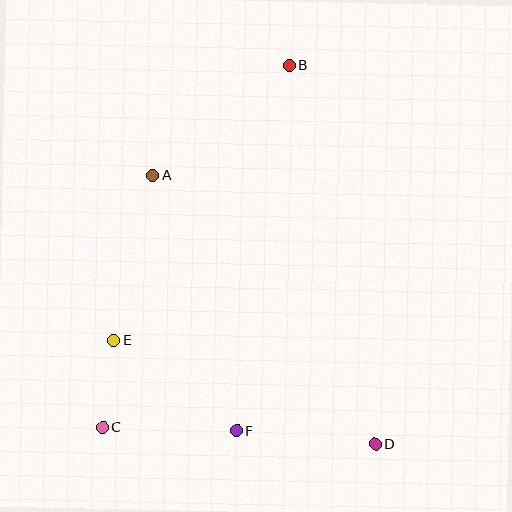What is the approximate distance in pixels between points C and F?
The distance between C and F is approximately 134 pixels.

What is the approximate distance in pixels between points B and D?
The distance between B and D is approximately 388 pixels.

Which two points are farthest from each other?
Points B and C are farthest from each other.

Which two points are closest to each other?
Points C and E are closest to each other.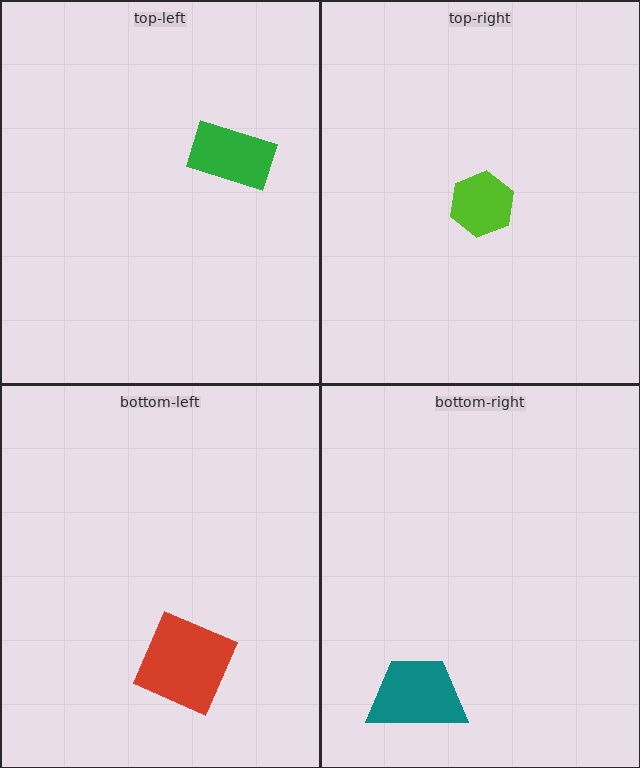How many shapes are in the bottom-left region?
1.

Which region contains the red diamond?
The bottom-left region.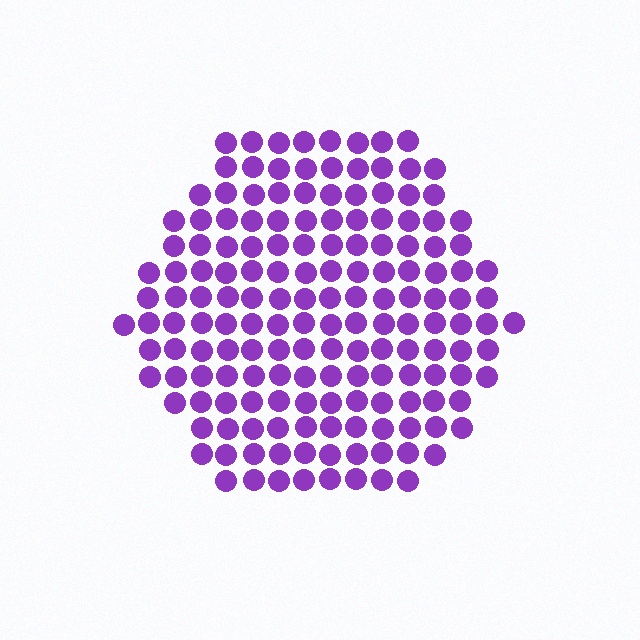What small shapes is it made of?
It is made of small circles.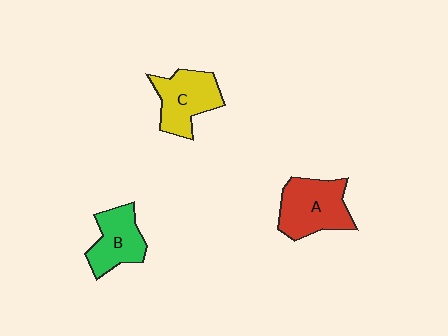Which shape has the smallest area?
Shape B (green).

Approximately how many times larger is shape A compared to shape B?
Approximately 1.3 times.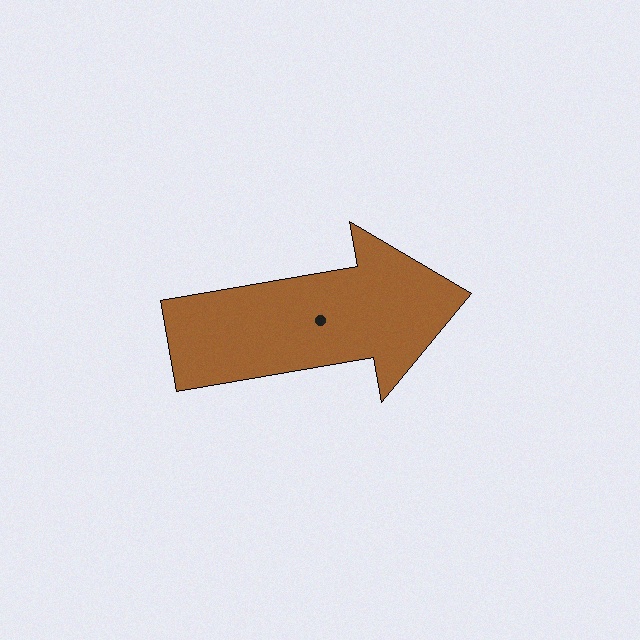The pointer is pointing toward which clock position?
Roughly 3 o'clock.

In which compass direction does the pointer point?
East.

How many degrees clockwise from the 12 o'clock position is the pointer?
Approximately 80 degrees.